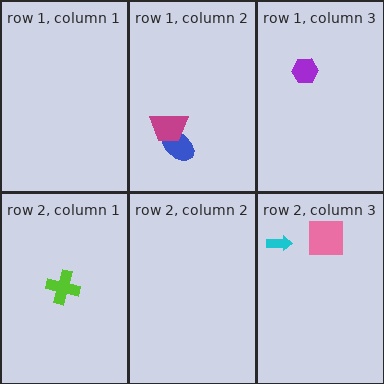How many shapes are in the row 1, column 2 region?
2.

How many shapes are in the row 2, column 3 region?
2.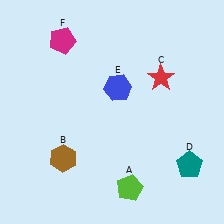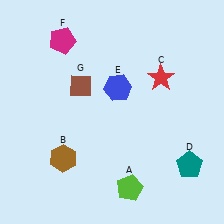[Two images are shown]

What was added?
A brown diamond (G) was added in Image 2.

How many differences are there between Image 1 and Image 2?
There is 1 difference between the two images.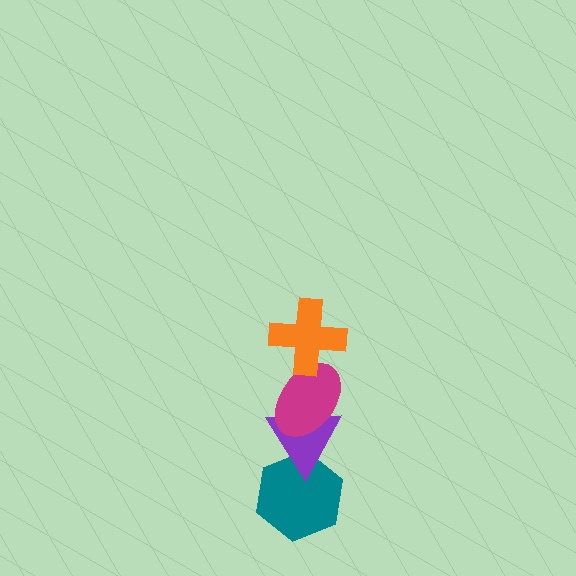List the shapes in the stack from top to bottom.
From top to bottom: the orange cross, the magenta ellipse, the purple triangle, the teal hexagon.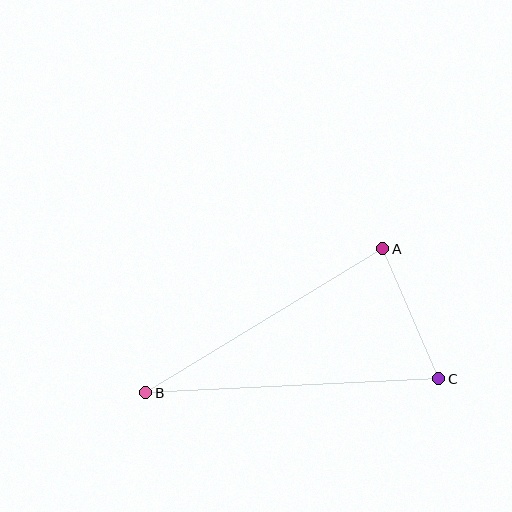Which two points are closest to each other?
Points A and C are closest to each other.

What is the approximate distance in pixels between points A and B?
The distance between A and B is approximately 277 pixels.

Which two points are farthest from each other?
Points B and C are farthest from each other.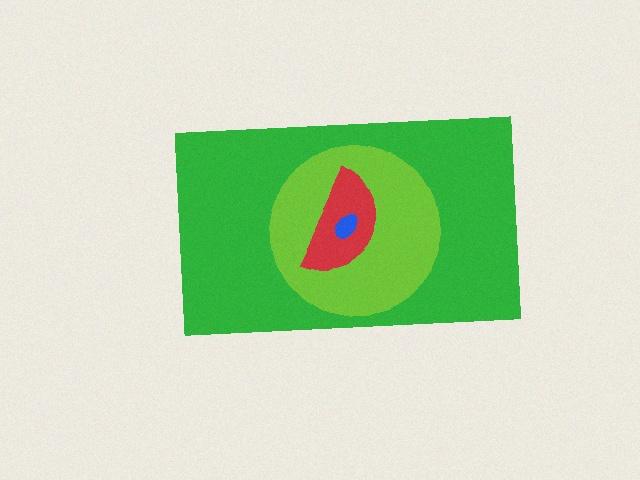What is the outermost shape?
The green rectangle.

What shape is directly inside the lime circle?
The red semicircle.